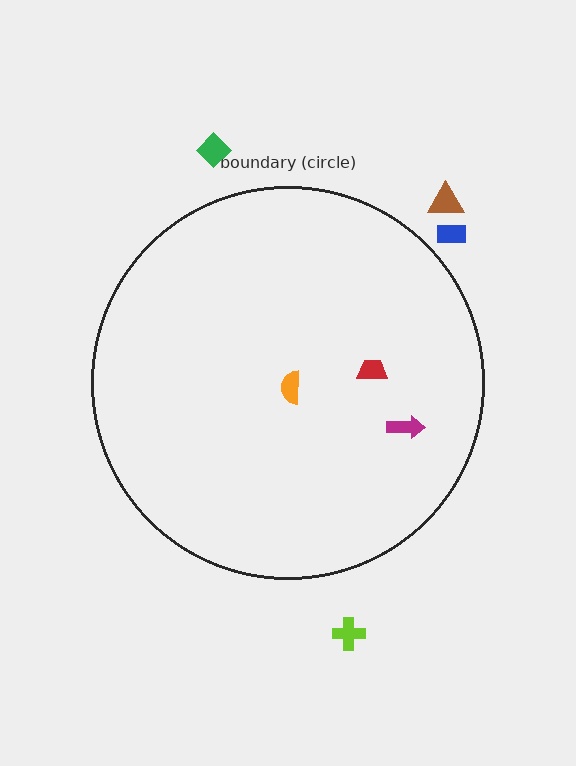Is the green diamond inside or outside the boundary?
Outside.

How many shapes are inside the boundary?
3 inside, 4 outside.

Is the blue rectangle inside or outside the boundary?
Outside.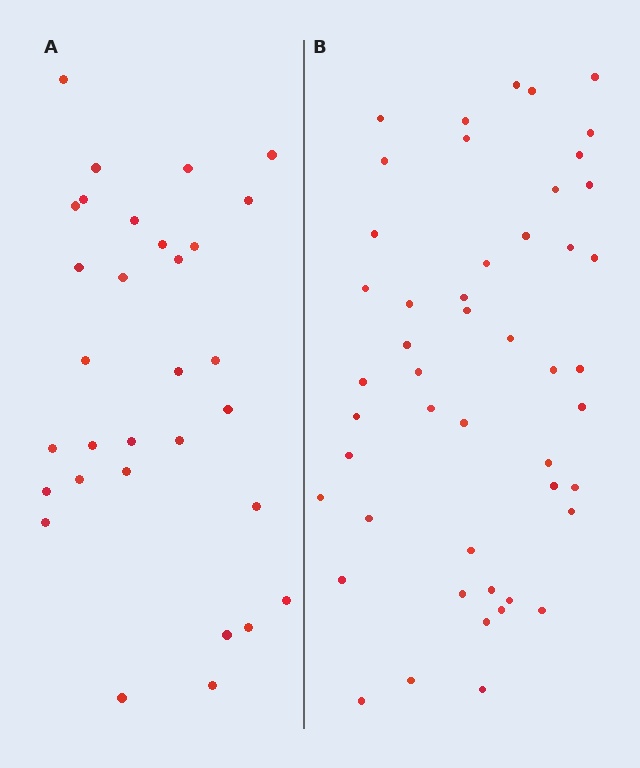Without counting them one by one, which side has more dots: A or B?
Region B (the right region) has more dots.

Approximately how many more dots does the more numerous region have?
Region B has approximately 15 more dots than region A.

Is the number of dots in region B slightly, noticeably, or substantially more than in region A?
Region B has substantially more. The ratio is roughly 1.5 to 1.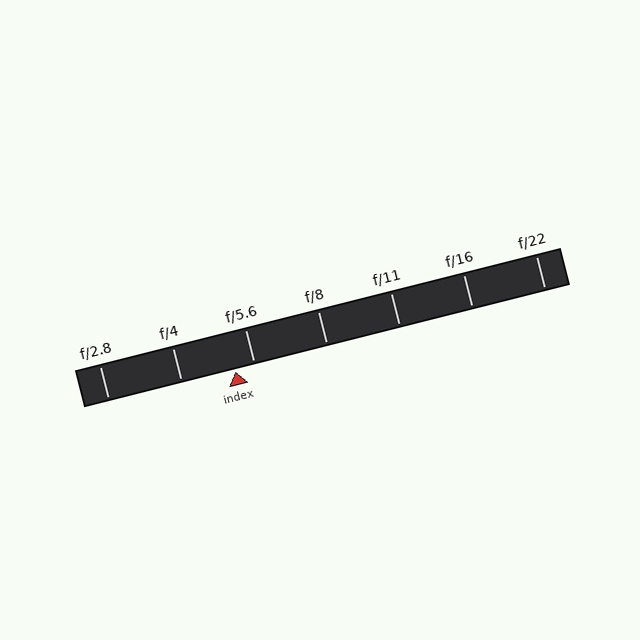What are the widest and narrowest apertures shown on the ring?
The widest aperture shown is f/2.8 and the narrowest is f/22.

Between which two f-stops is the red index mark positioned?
The index mark is between f/4 and f/5.6.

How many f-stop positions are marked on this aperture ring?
There are 7 f-stop positions marked.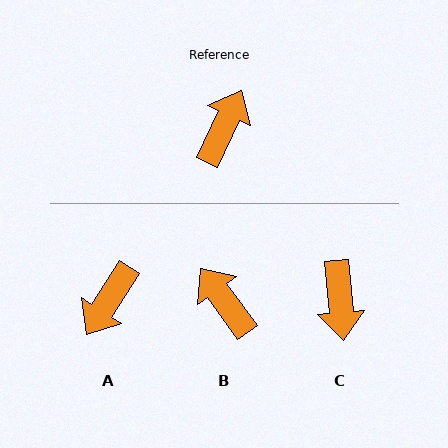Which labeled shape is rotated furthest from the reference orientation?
A, about 172 degrees away.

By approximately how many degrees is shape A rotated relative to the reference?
Approximately 172 degrees counter-clockwise.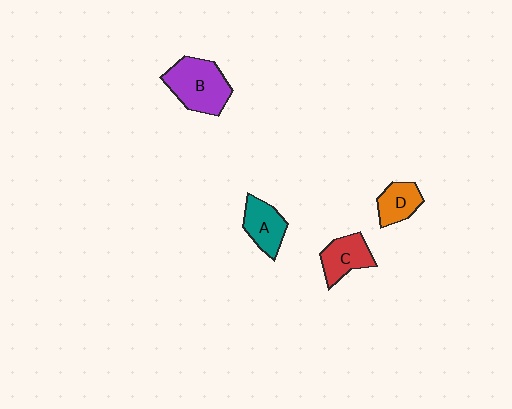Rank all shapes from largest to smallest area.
From largest to smallest: B (purple), A (teal), C (red), D (orange).